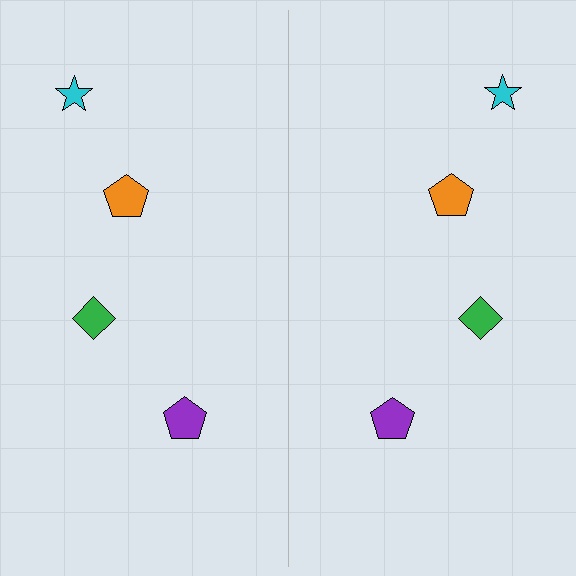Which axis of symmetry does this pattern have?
The pattern has a vertical axis of symmetry running through the center of the image.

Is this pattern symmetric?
Yes, this pattern has bilateral (reflection) symmetry.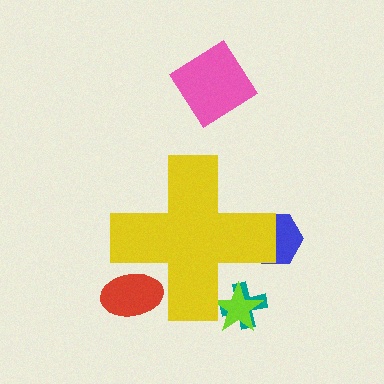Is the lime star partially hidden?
Yes, the lime star is partially hidden behind the yellow cross.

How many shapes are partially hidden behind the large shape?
4 shapes are partially hidden.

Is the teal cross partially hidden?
Yes, the teal cross is partially hidden behind the yellow cross.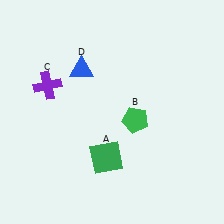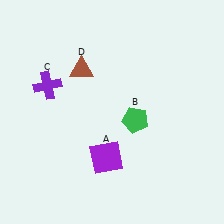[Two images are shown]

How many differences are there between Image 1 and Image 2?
There are 2 differences between the two images.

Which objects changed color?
A changed from green to purple. D changed from blue to brown.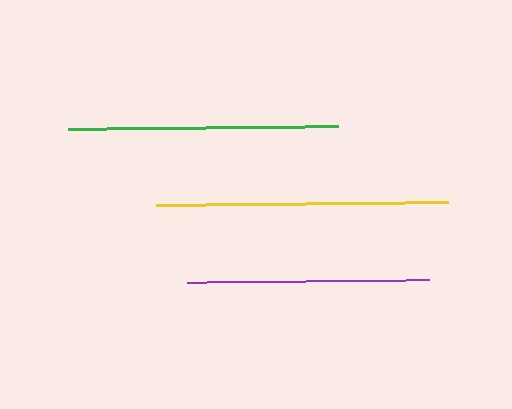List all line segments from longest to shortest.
From longest to shortest: yellow, green, purple.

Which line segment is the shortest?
The purple line is the shortest at approximately 242 pixels.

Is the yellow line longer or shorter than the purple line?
The yellow line is longer than the purple line.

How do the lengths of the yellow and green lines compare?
The yellow and green lines are approximately the same length.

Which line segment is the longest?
The yellow line is the longest at approximately 291 pixels.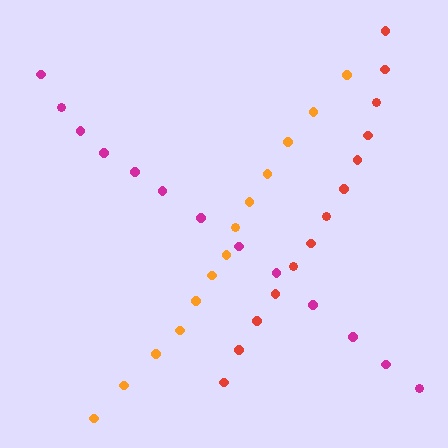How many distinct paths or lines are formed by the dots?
There are 3 distinct paths.